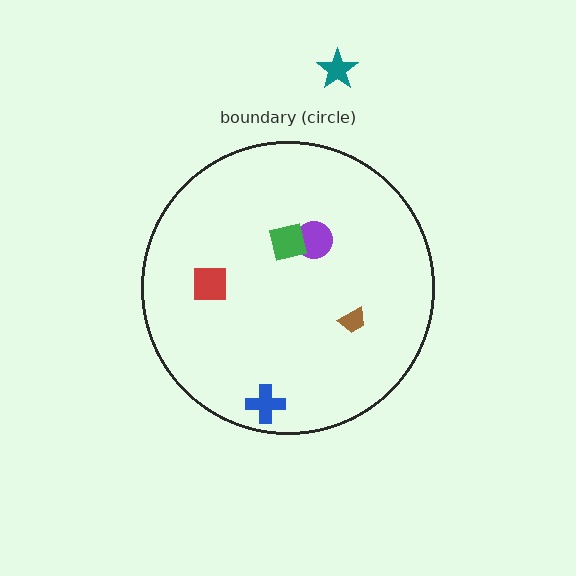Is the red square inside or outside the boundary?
Inside.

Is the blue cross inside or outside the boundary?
Inside.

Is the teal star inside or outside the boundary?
Outside.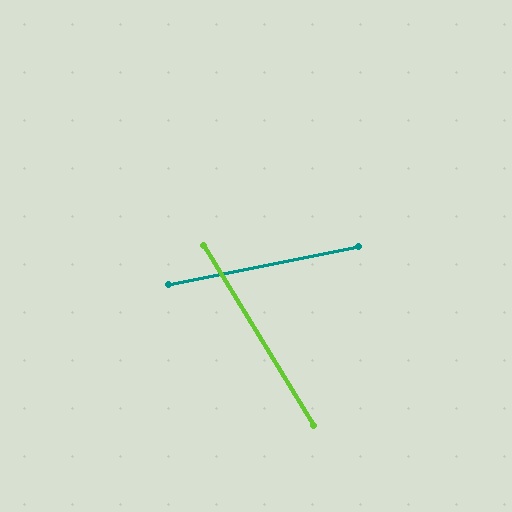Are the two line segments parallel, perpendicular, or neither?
Neither parallel nor perpendicular — they differ by about 70°.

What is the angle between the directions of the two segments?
Approximately 70 degrees.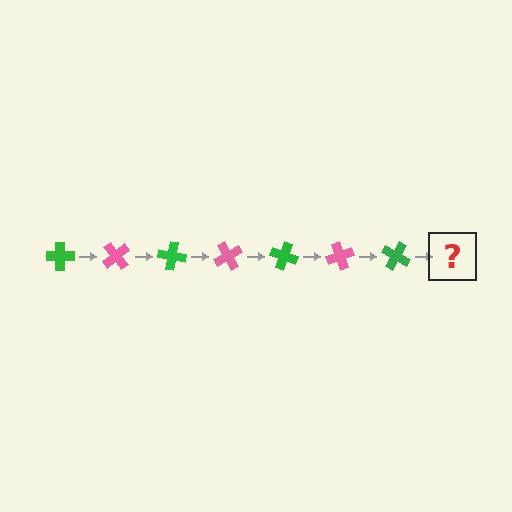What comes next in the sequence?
The next element should be a pink cross, rotated 350 degrees from the start.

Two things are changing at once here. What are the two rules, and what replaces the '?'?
The two rules are that it rotates 50 degrees each step and the color cycles through green and pink. The '?' should be a pink cross, rotated 350 degrees from the start.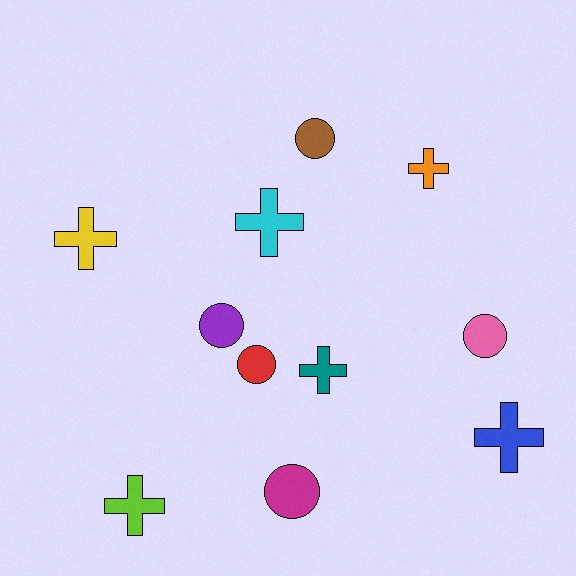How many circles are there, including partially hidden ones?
There are 5 circles.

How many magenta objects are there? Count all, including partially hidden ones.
There is 1 magenta object.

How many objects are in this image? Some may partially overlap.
There are 11 objects.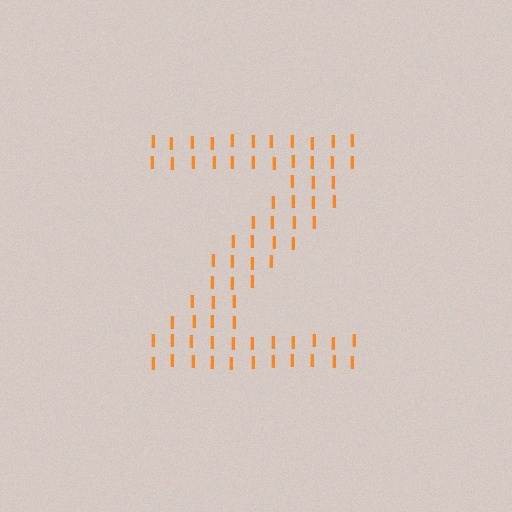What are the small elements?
The small elements are letter I's.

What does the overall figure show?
The overall figure shows the letter Z.